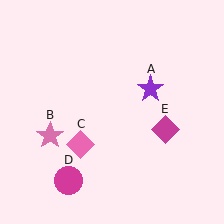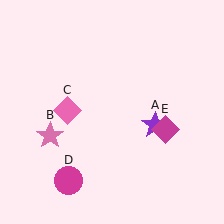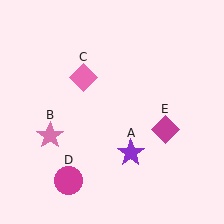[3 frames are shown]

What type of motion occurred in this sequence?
The purple star (object A), pink diamond (object C) rotated clockwise around the center of the scene.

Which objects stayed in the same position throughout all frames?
Pink star (object B) and magenta circle (object D) and magenta diamond (object E) remained stationary.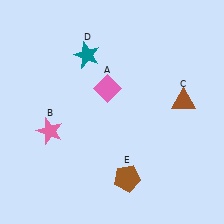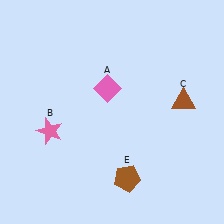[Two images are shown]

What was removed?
The teal star (D) was removed in Image 2.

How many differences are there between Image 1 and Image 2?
There is 1 difference between the two images.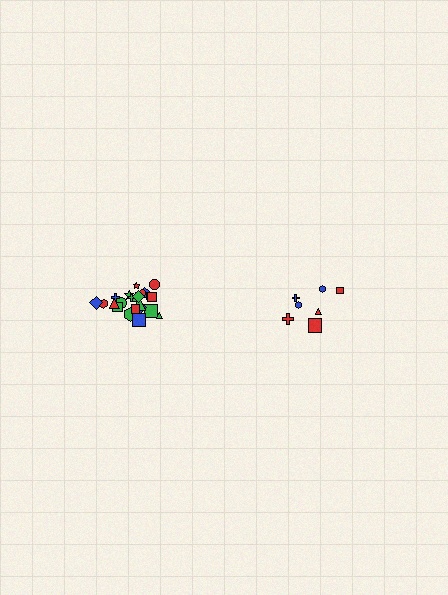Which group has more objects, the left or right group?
The left group.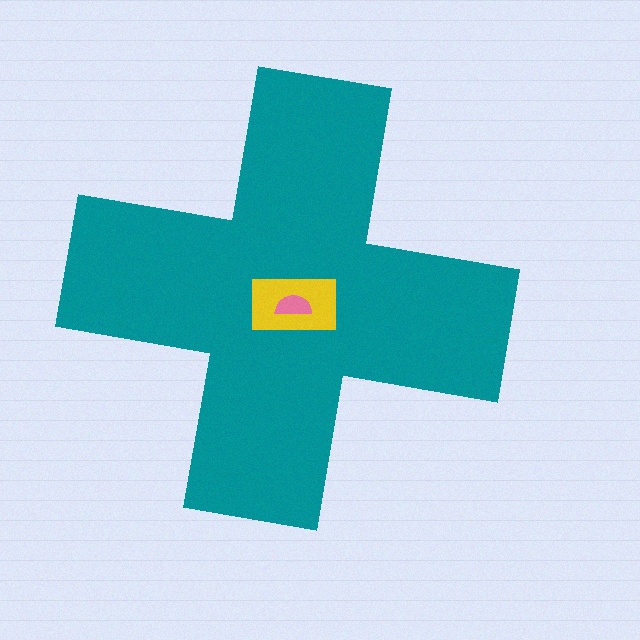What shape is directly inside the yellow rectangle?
The pink semicircle.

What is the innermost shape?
The pink semicircle.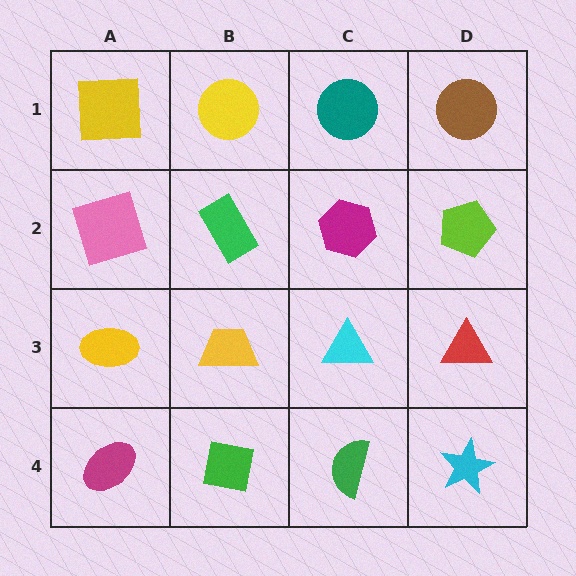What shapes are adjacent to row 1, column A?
A pink square (row 2, column A), a yellow circle (row 1, column B).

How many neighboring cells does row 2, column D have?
3.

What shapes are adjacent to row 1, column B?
A green rectangle (row 2, column B), a yellow square (row 1, column A), a teal circle (row 1, column C).